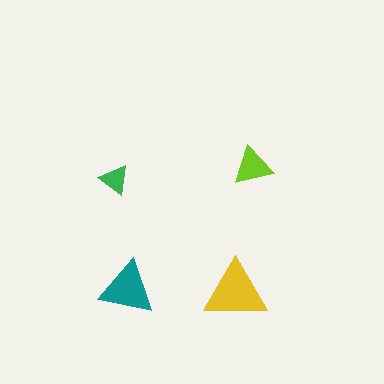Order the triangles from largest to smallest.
the yellow one, the teal one, the lime one, the green one.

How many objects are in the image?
There are 4 objects in the image.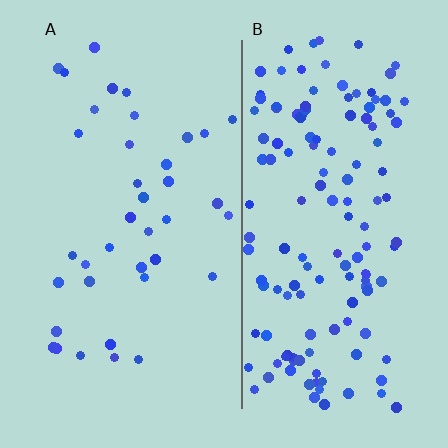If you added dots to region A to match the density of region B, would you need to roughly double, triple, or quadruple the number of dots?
Approximately quadruple.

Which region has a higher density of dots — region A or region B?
B (the right).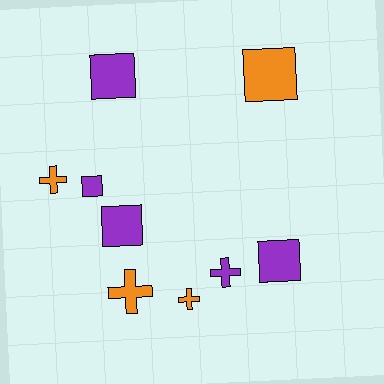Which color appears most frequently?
Purple, with 5 objects.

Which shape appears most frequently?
Square, with 5 objects.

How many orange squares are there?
There is 1 orange square.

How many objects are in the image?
There are 9 objects.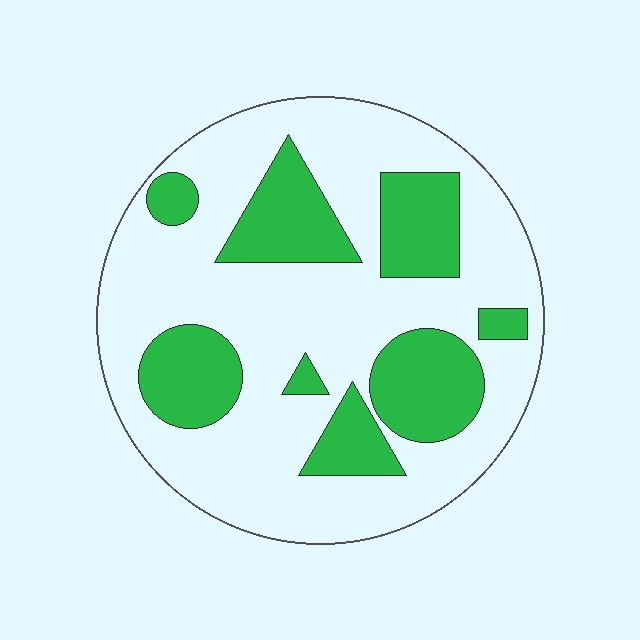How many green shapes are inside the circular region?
8.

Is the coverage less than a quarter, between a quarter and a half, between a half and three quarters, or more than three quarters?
Between a quarter and a half.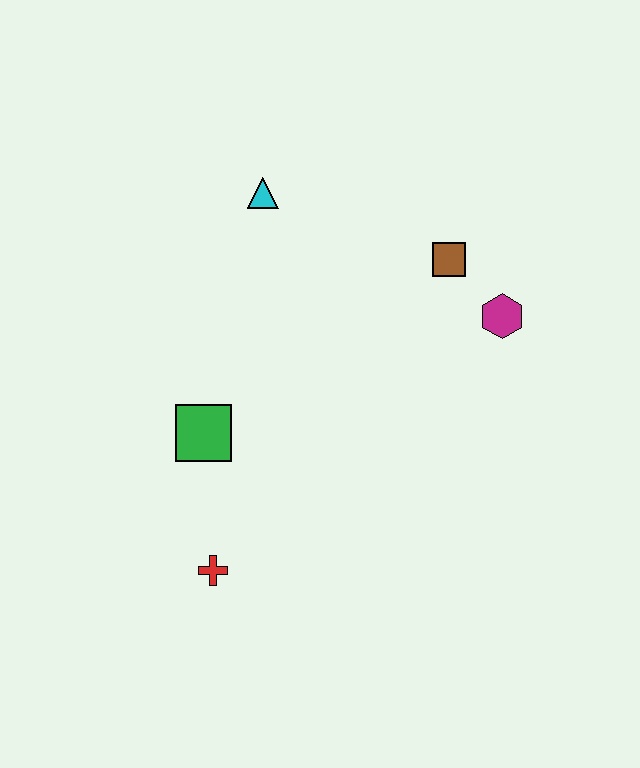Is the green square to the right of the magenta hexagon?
No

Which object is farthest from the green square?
The magenta hexagon is farthest from the green square.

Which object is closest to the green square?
The red cross is closest to the green square.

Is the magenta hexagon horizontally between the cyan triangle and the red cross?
No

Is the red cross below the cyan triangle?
Yes